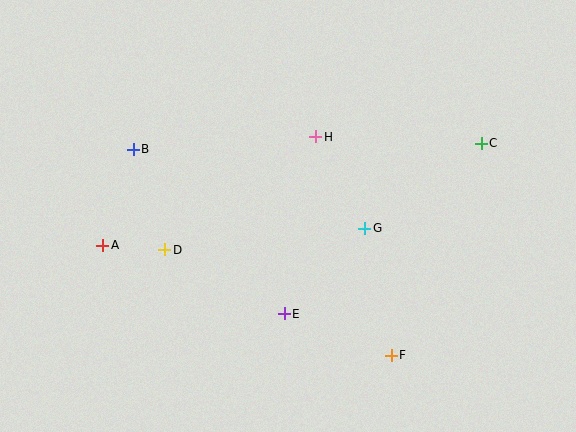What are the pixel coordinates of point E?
Point E is at (284, 314).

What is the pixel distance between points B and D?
The distance between B and D is 105 pixels.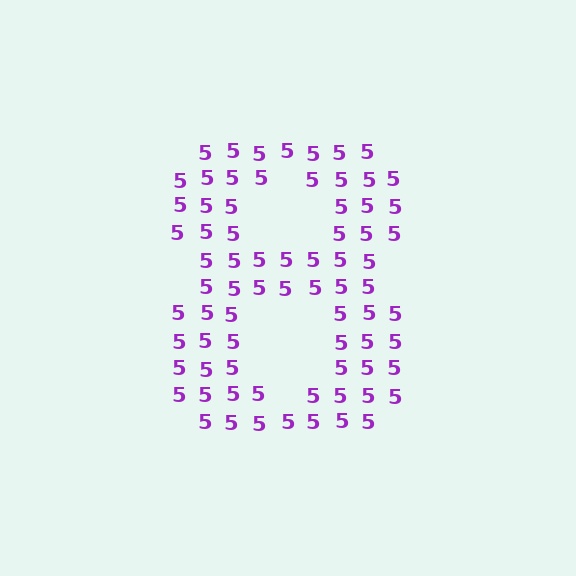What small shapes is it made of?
It is made of small digit 5's.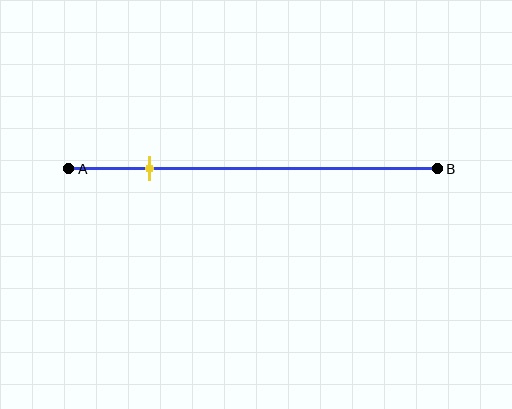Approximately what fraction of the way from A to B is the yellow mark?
The yellow mark is approximately 20% of the way from A to B.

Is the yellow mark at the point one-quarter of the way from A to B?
No, the mark is at about 20% from A, not at the 25% one-quarter point.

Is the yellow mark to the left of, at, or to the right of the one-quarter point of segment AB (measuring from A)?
The yellow mark is to the left of the one-quarter point of segment AB.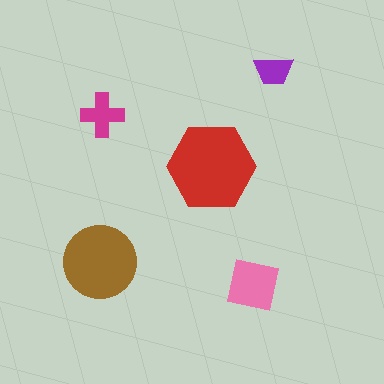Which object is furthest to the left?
The brown circle is leftmost.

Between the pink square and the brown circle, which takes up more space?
The brown circle.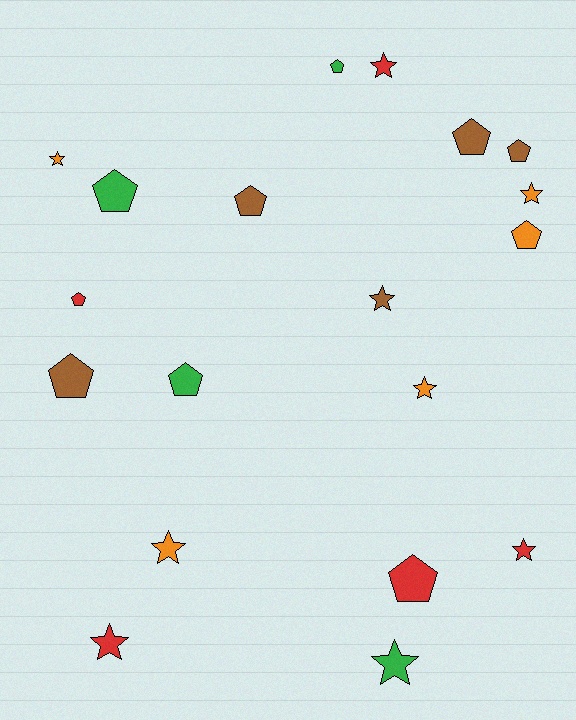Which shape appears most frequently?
Pentagon, with 10 objects.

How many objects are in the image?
There are 19 objects.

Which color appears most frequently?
Red, with 5 objects.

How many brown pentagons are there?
There are 4 brown pentagons.